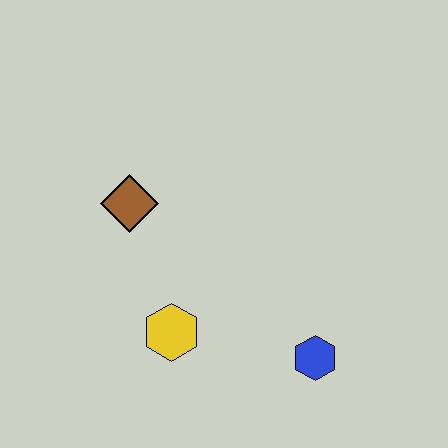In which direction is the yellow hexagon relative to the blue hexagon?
The yellow hexagon is to the left of the blue hexagon.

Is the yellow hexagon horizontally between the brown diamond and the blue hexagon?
Yes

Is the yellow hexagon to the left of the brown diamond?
No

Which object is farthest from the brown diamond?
The blue hexagon is farthest from the brown diamond.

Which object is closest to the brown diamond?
The yellow hexagon is closest to the brown diamond.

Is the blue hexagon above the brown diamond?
No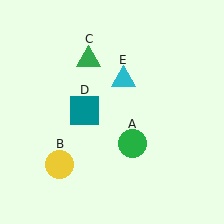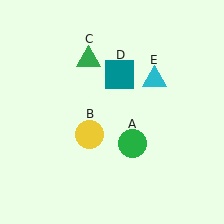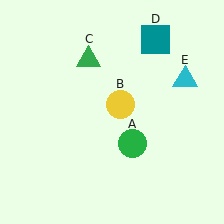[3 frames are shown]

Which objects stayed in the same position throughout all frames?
Green circle (object A) and green triangle (object C) remained stationary.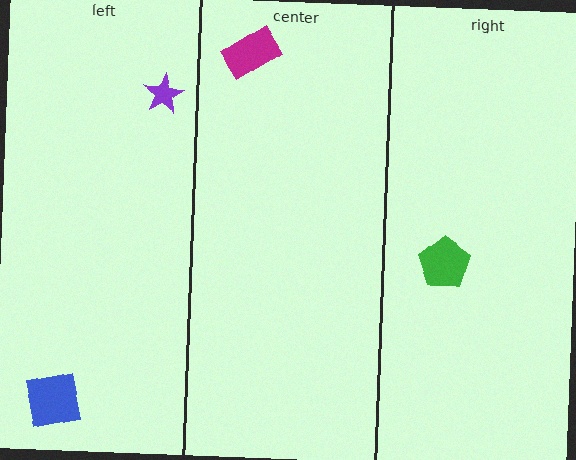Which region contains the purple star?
The left region.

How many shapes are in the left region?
2.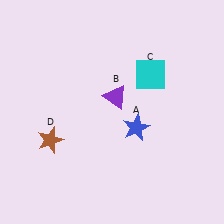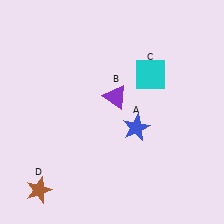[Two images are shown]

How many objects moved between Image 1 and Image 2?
1 object moved between the two images.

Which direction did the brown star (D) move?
The brown star (D) moved down.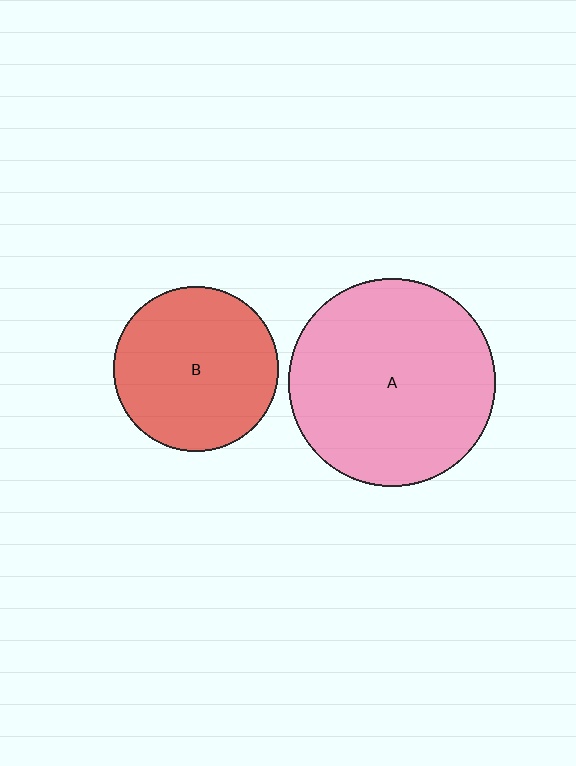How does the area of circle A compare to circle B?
Approximately 1.6 times.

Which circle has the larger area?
Circle A (pink).